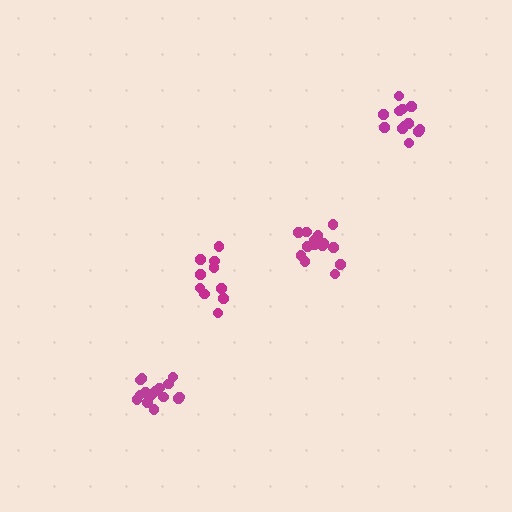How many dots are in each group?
Group 1: 15 dots, Group 2: 15 dots, Group 3: 10 dots, Group 4: 12 dots (52 total).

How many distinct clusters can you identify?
There are 4 distinct clusters.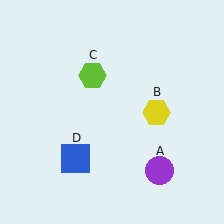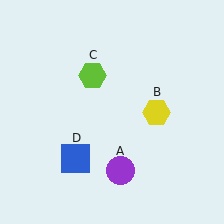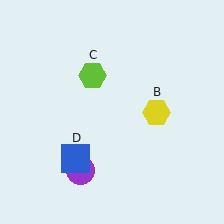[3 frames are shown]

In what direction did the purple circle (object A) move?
The purple circle (object A) moved left.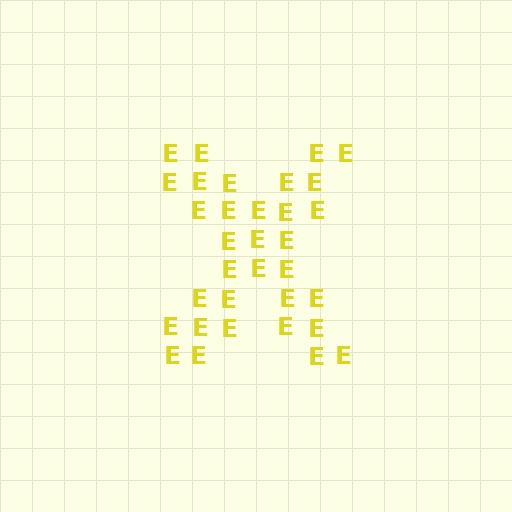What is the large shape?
The large shape is the letter X.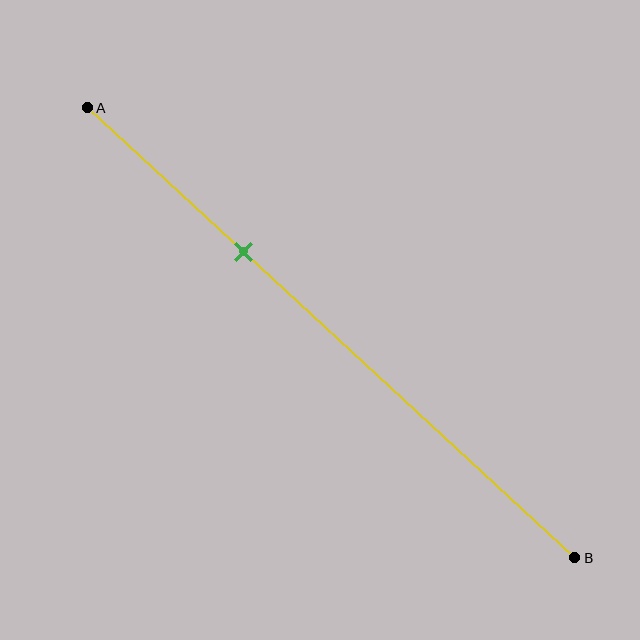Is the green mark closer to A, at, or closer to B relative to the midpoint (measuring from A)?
The green mark is closer to point A than the midpoint of segment AB.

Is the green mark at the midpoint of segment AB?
No, the mark is at about 30% from A, not at the 50% midpoint.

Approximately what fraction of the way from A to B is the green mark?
The green mark is approximately 30% of the way from A to B.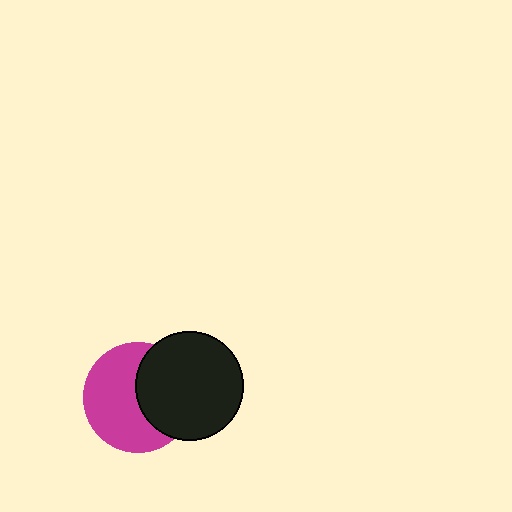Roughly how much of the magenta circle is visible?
About half of it is visible (roughly 59%).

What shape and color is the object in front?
The object in front is a black circle.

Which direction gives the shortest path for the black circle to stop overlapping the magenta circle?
Moving right gives the shortest separation.